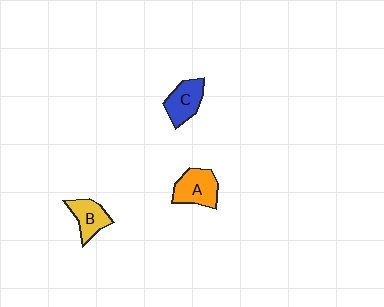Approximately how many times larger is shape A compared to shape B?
Approximately 1.3 times.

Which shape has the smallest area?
Shape B (yellow).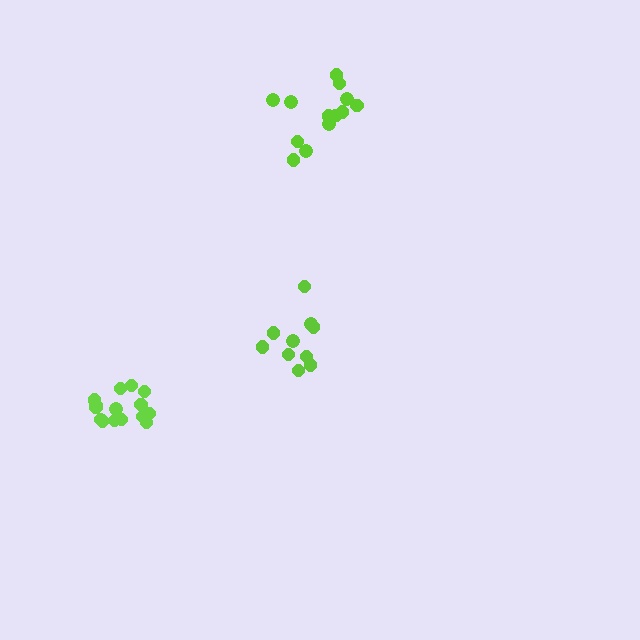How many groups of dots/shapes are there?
There are 3 groups.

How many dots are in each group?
Group 1: 15 dots, Group 2: 13 dots, Group 3: 10 dots (38 total).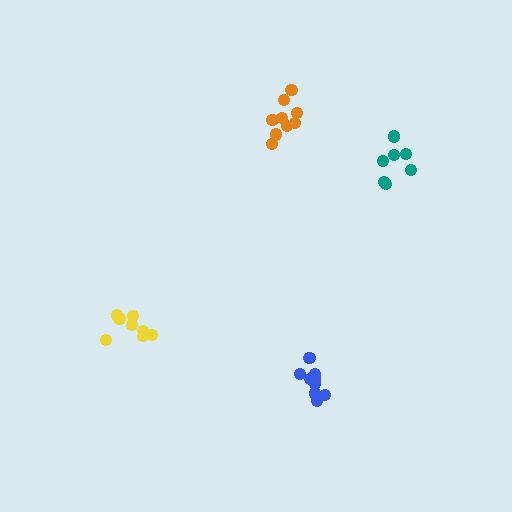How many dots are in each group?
Group 1: 8 dots, Group 2: 9 dots, Group 3: 7 dots, Group 4: 9 dots (33 total).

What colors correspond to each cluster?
The clusters are colored: yellow, orange, teal, blue.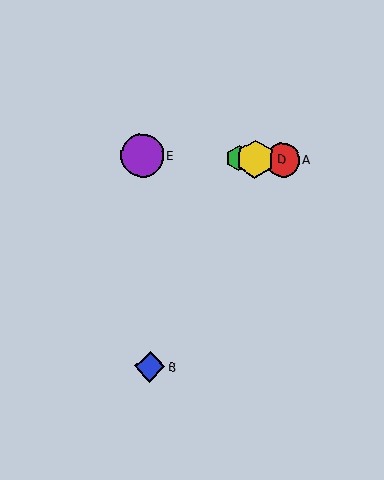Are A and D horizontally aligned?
Yes, both are at y≈160.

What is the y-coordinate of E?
Object E is at y≈156.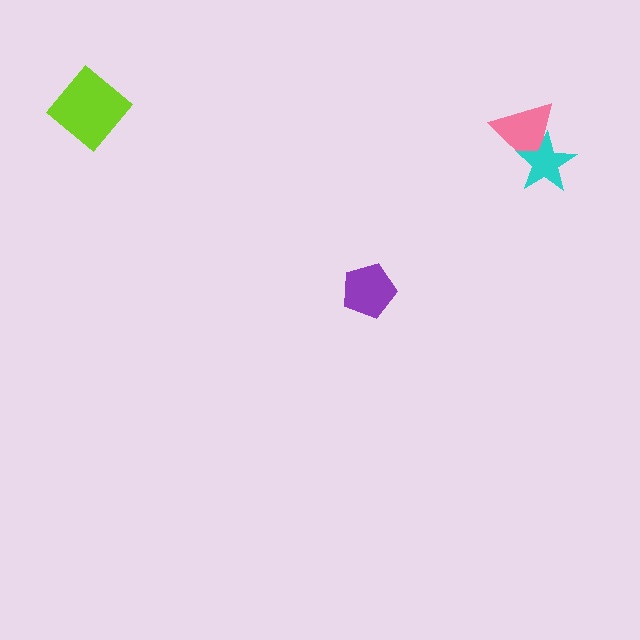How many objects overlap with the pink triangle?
1 object overlaps with the pink triangle.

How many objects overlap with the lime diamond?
0 objects overlap with the lime diamond.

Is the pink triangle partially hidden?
Yes, it is partially covered by another shape.